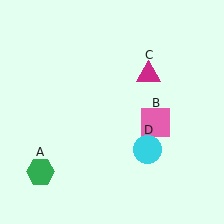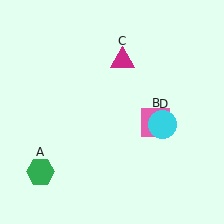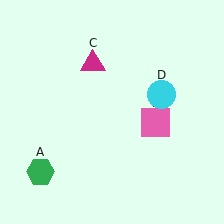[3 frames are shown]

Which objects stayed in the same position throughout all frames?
Green hexagon (object A) and pink square (object B) remained stationary.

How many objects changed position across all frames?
2 objects changed position: magenta triangle (object C), cyan circle (object D).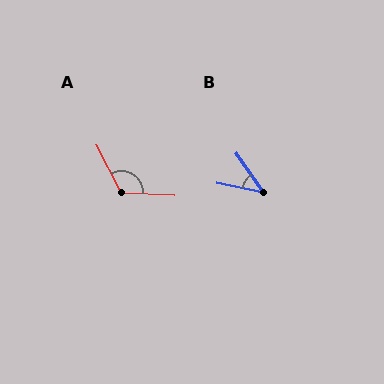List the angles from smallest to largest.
B (44°), A (121°).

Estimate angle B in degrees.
Approximately 44 degrees.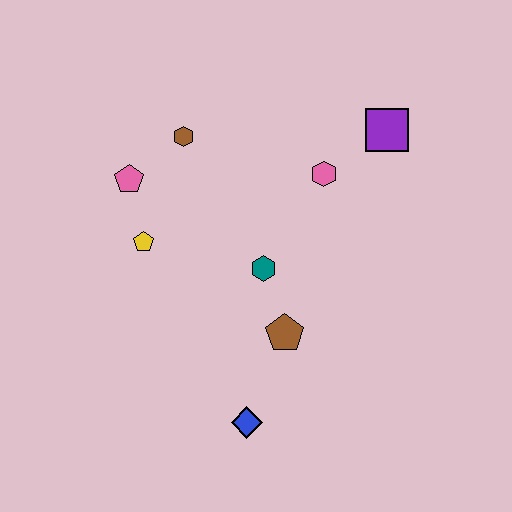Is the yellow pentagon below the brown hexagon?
Yes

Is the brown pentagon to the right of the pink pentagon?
Yes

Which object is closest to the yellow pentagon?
The pink pentagon is closest to the yellow pentagon.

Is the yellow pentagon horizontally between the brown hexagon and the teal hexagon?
No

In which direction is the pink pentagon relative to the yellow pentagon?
The pink pentagon is above the yellow pentagon.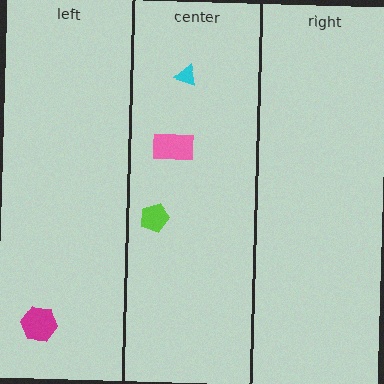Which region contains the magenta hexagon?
The left region.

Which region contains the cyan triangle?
The center region.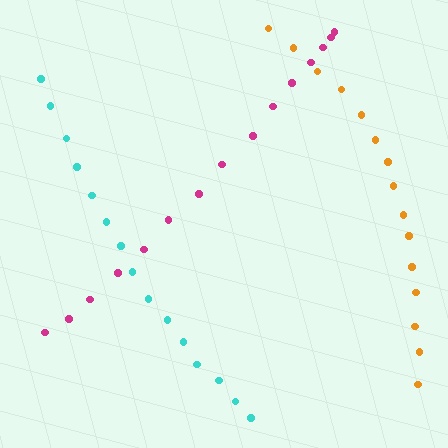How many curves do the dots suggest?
There are 3 distinct paths.